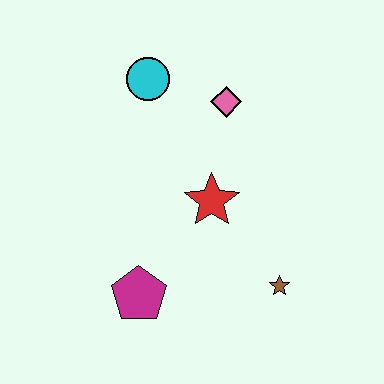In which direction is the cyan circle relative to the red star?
The cyan circle is above the red star.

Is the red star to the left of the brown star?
Yes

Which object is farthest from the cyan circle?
The brown star is farthest from the cyan circle.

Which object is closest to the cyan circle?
The pink diamond is closest to the cyan circle.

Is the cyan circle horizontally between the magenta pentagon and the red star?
Yes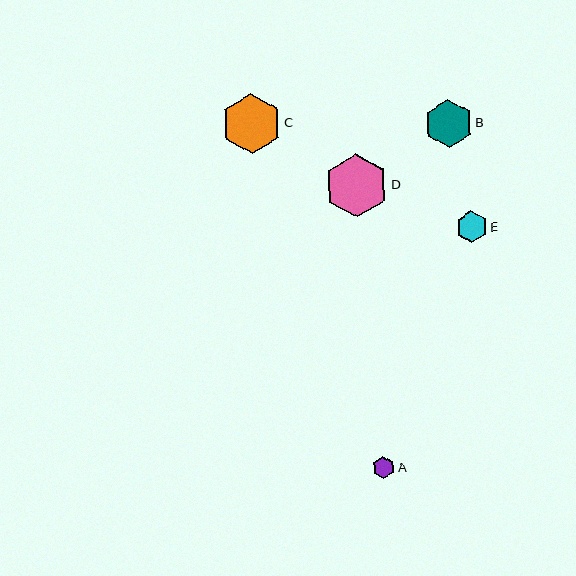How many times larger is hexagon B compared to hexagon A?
Hexagon B is approximately 2.2 times the size of hexagon A.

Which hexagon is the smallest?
Hexagon A is the smallest with a size of approximately 22 pixels.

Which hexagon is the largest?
Hexagon D is the largest with a size of approximately 63 pixels.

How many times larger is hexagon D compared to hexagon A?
Hexagon D is approximately 2.9 times the size of hexagon A.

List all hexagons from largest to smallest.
From largest to smallest: D, C, B, E, A.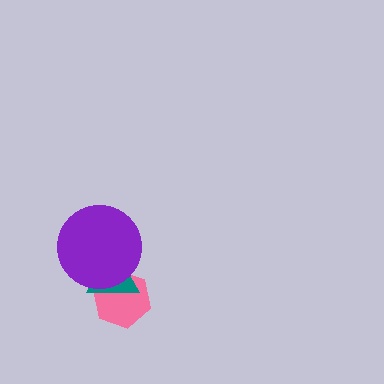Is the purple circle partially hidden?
No, no other shape covers it.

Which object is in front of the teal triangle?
The purple circle is in front of the teal triangle.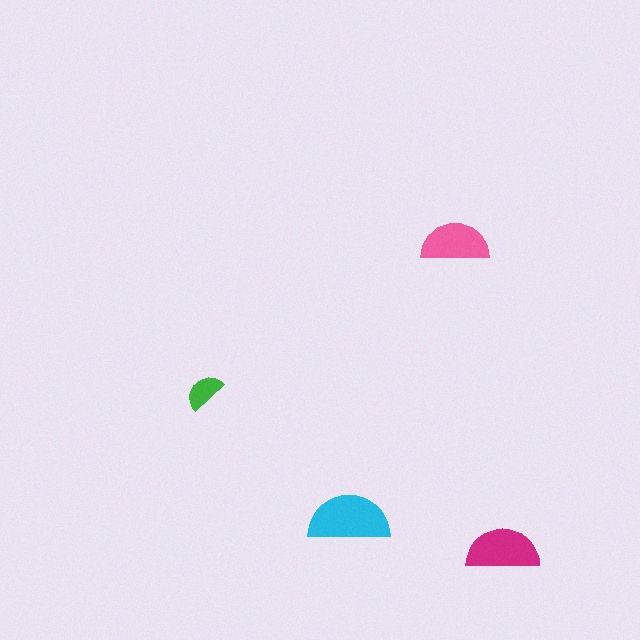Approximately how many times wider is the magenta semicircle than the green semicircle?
About 2 times wider.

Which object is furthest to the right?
The magenta semicircle is rightmost.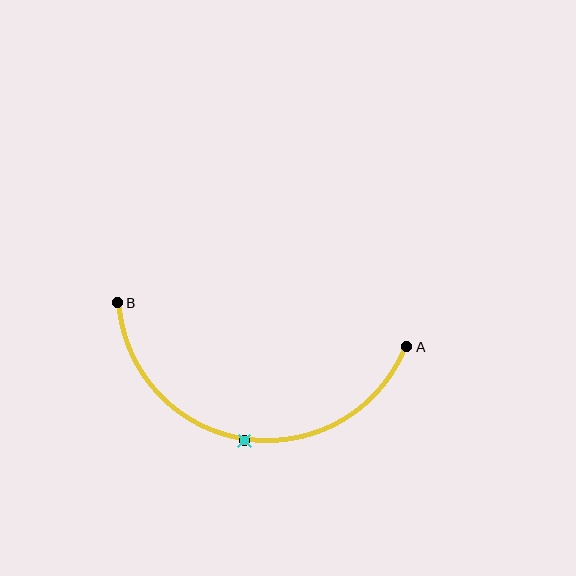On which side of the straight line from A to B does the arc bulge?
The arc bulges below the straight line connecting A and B.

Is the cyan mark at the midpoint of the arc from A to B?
Yes. The cyan mark lies on the arc at equal arc-length from both A and B — it is the arc midpoint.